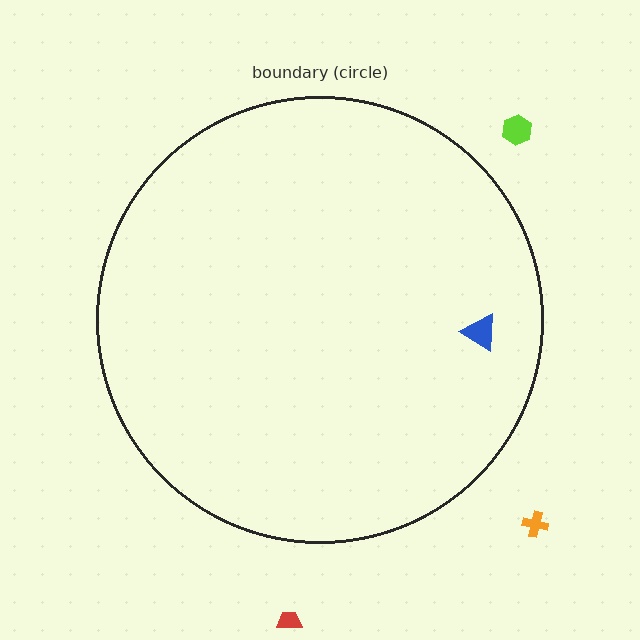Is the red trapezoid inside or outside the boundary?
Outside.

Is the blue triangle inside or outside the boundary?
Inside.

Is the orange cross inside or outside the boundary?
Outside.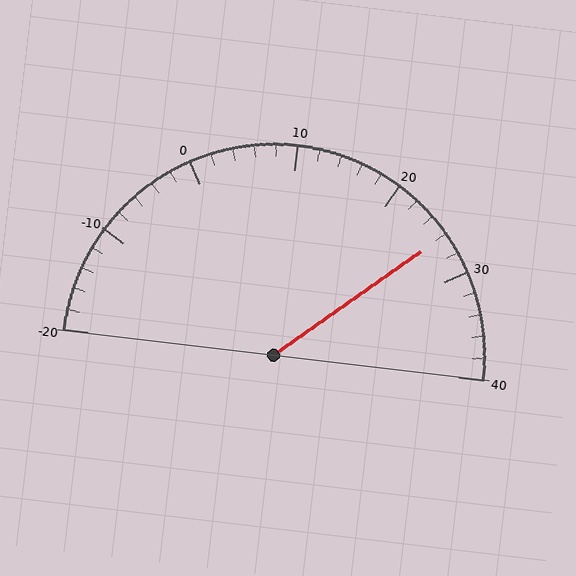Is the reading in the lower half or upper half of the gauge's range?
The reading is in the upper half of the range (-20 to 40).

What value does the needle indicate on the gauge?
The needle indicates approximately 26.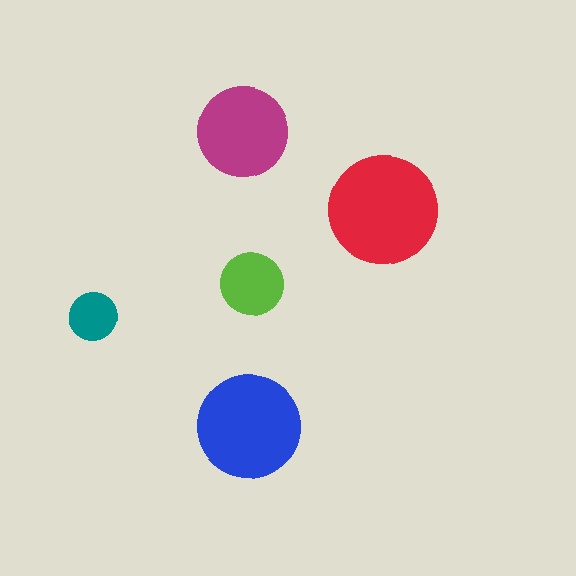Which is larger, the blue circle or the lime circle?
The blue one.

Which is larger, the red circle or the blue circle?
The red one.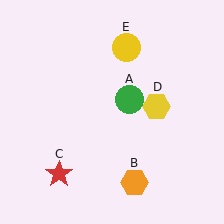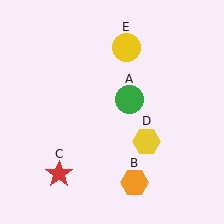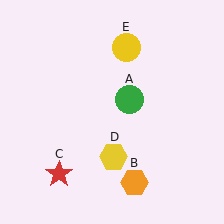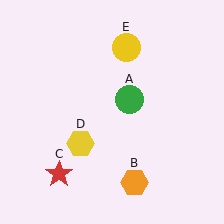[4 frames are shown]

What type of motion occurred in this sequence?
The yellow hexagon (object D) rotated clockwise around the center of the scene.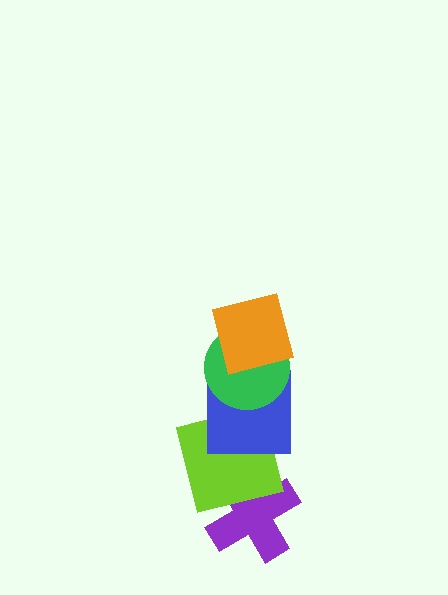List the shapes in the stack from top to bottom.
From top to bottom: the orange square, the green circle, the blue square, the lime square, the purple cross.